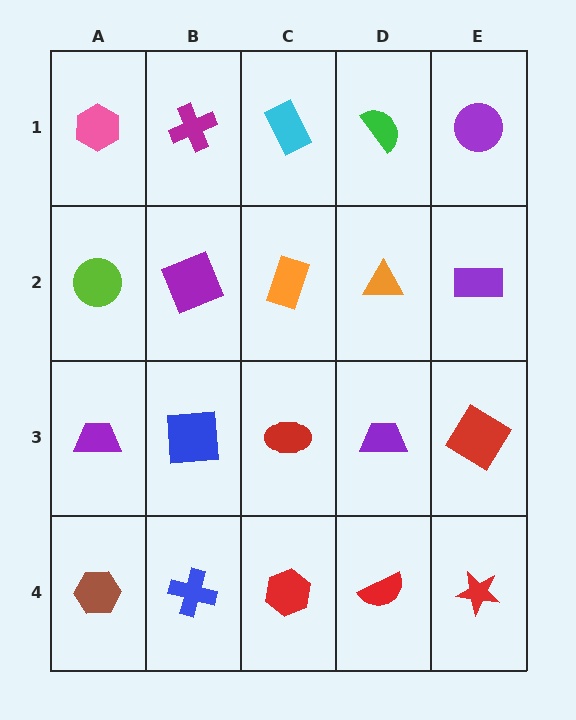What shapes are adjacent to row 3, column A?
A lime circle (row 2, column A), a brown hexagon (row 4, column A), a blue square (row 3, column B).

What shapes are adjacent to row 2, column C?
A cyan rectangle (row 1, column C), a red ellipse (row 3, column C), a purple square (row 2, column B), an orange triangle (row 2, column D).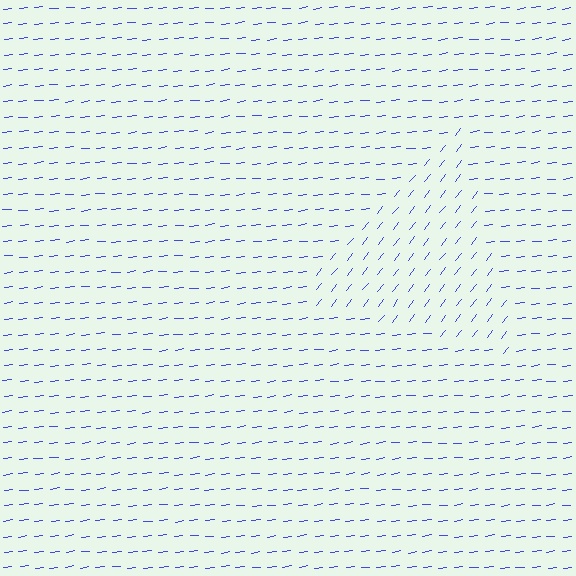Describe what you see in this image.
The image is filled with small blue line segments. A triangle region in the image has lines oriented differently from the surrounding lines, creating a visible texture boundary.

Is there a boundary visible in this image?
Yes, there is a texture boundary formed by a change in line orientation.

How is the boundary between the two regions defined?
The boundary is defined purely by a change in line orientation (approximately 45 degrees difference). All lines are the same color and thickness.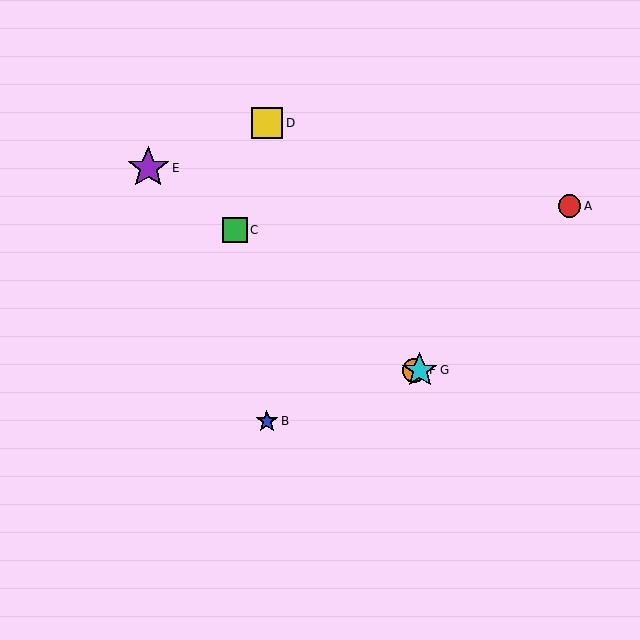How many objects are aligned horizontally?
2 objects (F, G) are aligned horizontally.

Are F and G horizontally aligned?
Yes, both are at y≈370.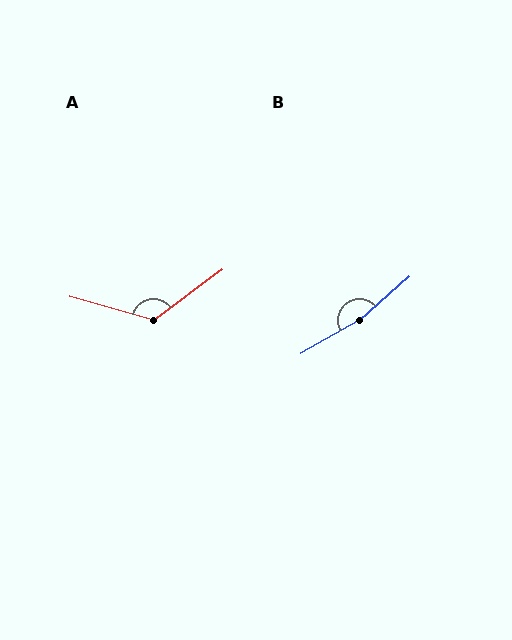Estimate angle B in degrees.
Approximately 168 degrees.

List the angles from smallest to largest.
A (128°), B (168°).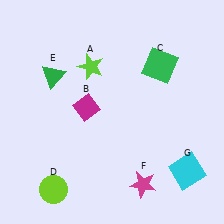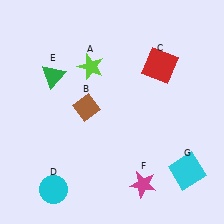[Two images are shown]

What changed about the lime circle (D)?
In Image 1, D is lime. In Image 2, it changed to cyan.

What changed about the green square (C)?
In Image 1, C is green. In Image 2, it changed to red.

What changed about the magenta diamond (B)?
In Image 1, B is magenta. In Image 2, it changed to brown.